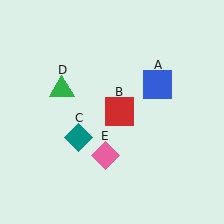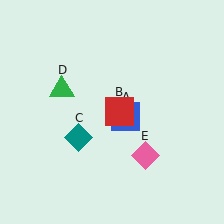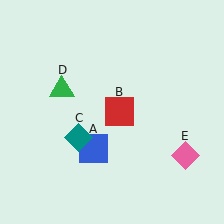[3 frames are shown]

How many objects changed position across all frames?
2 objects changed position: blue square (object A), pink diamond (object E).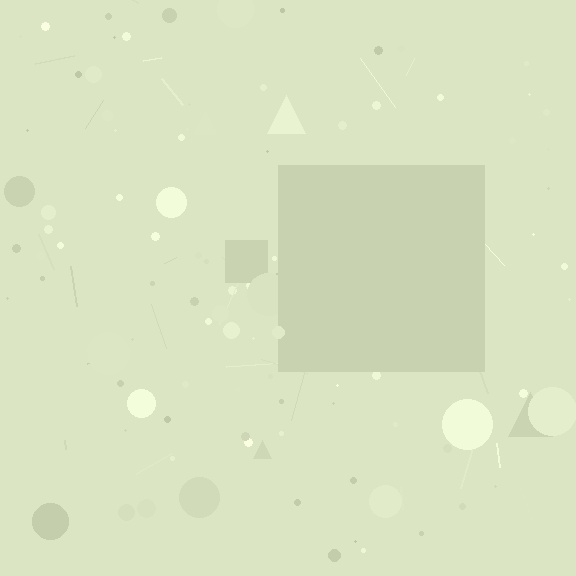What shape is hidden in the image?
A square is hidden in the image.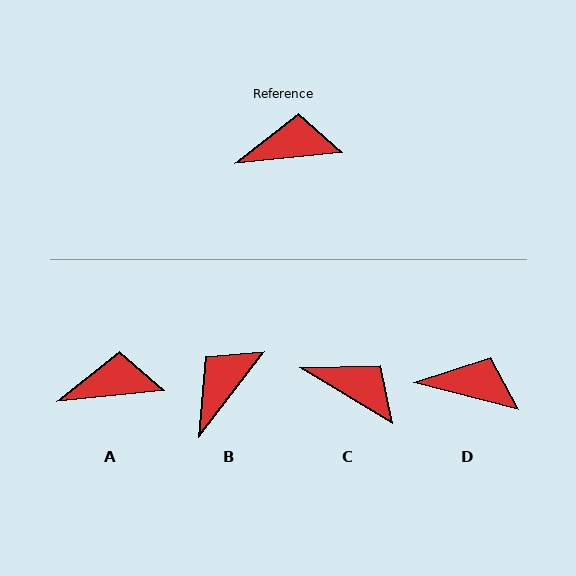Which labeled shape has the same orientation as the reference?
A.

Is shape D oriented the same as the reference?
No, it is off by about 20 degrees.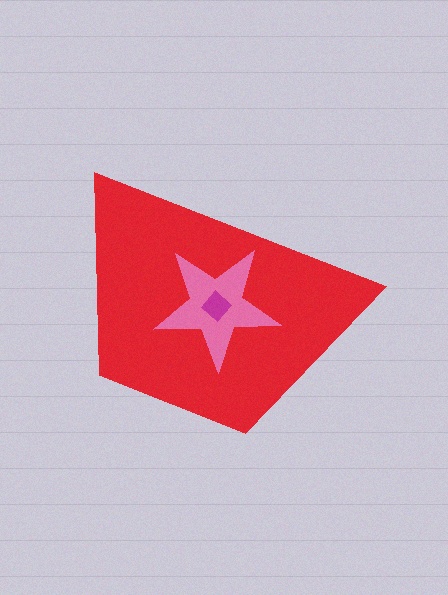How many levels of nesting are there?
3.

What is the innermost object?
The magenta diamond.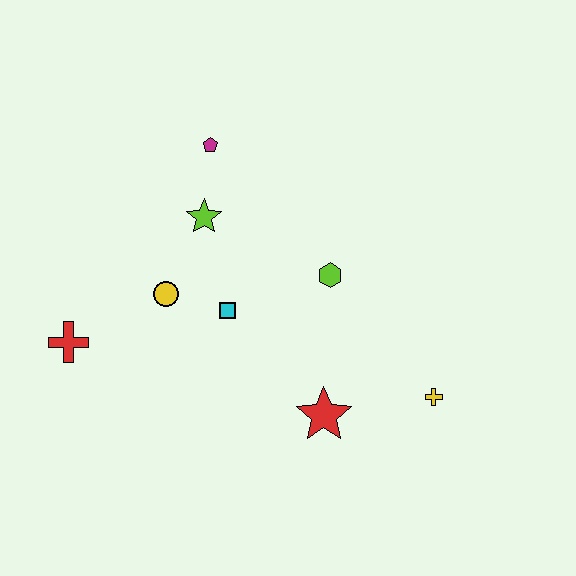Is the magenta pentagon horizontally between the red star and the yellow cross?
No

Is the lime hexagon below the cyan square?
No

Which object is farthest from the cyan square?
The yellow cross is farthest from the cyan square.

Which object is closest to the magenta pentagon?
The lime star is closest to the magenta pentagon.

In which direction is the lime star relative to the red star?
The lime star is above the red star.